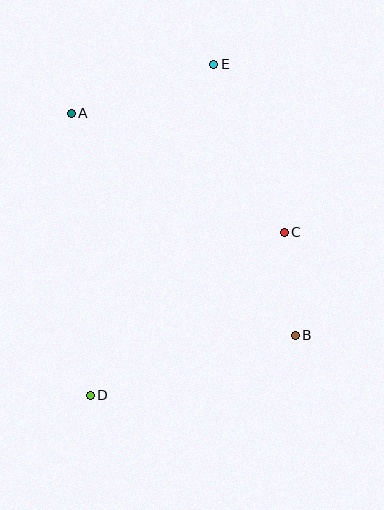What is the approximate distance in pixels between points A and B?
The distance between A and B is approximately 315 pixels.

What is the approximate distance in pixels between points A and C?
The distance between A and C is approximately 244 pixels.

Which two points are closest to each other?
Points B and C are closest to each other.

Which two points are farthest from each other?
Points D and E are farthest from each other.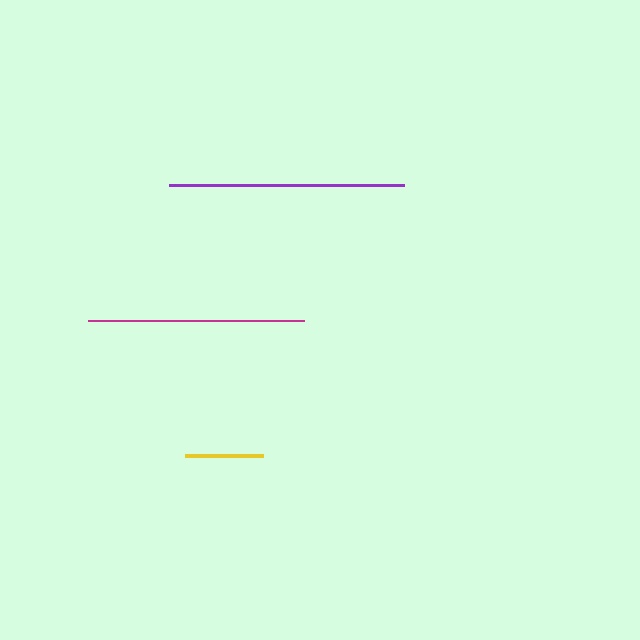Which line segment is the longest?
The purple line is the longest at approximately 235 pixels.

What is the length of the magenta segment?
The magenta segment is approximately 216 pixels long.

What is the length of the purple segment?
The purple segment is approximately 235 pixels long.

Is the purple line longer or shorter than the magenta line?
The purple line is longer than the magenta line.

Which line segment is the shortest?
The yellow line is the shortest at approximately 79 pixels.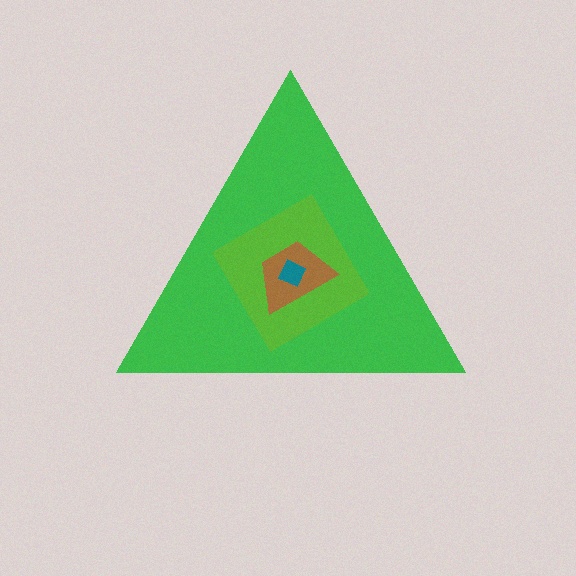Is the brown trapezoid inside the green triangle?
Yes.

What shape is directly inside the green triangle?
The lime diamond.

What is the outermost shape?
The green triangle.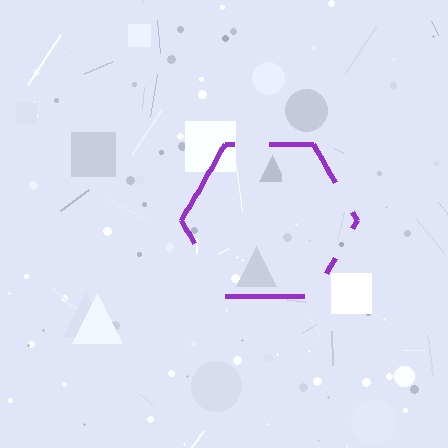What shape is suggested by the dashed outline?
The dashed outline suggests a hexagon.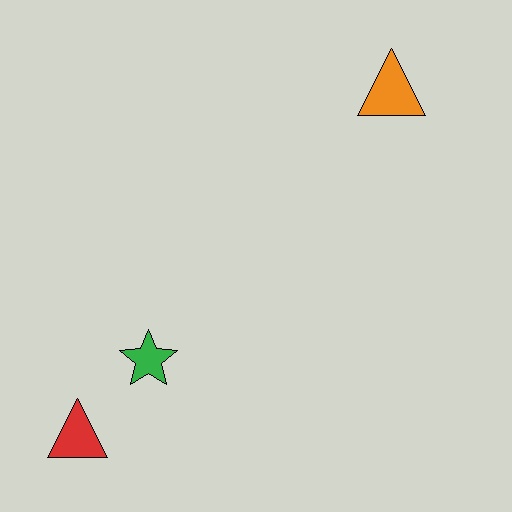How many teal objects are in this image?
There are no teal objects.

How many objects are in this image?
There are 3 objects.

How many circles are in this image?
There are no circles.